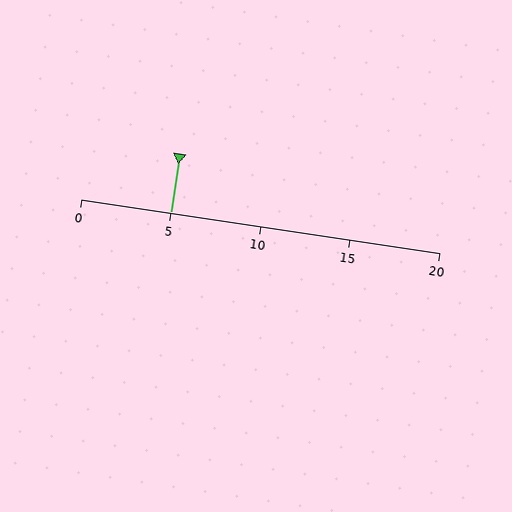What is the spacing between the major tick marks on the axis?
The major ticks are spaced 5 apart.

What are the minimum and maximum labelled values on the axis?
The axis runs from 0 to 20.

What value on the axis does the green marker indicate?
The marker indicates approximately 5.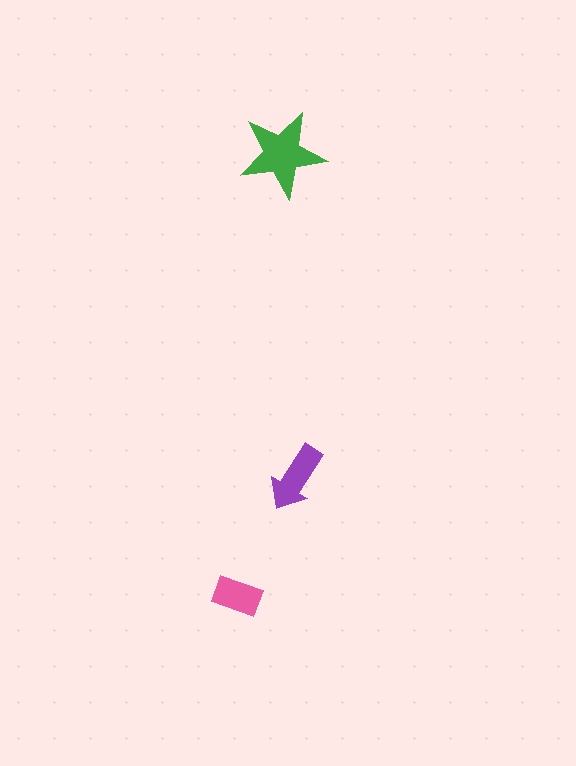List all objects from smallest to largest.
The pink rectangle, the purple arrow, the green star.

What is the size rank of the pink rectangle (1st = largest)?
3rd.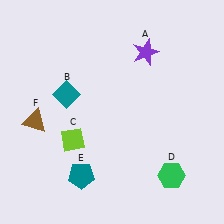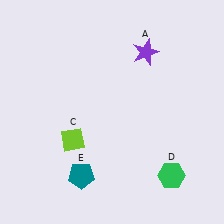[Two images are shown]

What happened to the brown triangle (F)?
The brown triangle (F) was removed in Image 2. It was in the bottom-left area of Image 1.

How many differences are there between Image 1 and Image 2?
There are 2 differences between the two images.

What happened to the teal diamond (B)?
The teal diamond (B) was removed in Image 2. It was in the top-left area of Image 1.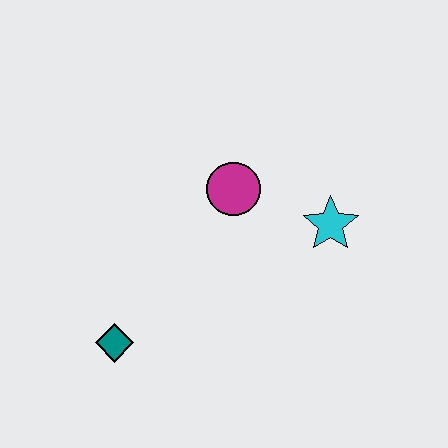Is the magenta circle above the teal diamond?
Yes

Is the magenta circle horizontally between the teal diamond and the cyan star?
Yes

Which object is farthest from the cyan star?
The teal diamond is farthest from the cyan star.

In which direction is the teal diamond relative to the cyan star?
The teal diamond is to the left of the cyan star.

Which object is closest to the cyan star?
The magenta circle is closest to the cyan star.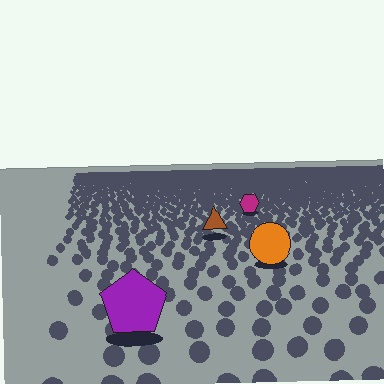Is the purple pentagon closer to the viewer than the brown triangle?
Yes. The purple pentagon is closer — you can tell from the texture gradient: the ground texture is coarser near it.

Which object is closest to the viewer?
The purple pentagon is closest. The texture marks near it are larger and more spread out.